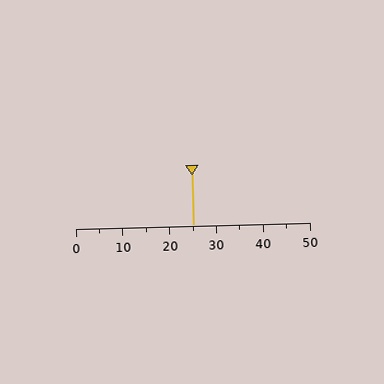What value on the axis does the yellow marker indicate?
The marker indicates approximately 25.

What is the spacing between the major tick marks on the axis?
The major ticks are spaced 10 apart.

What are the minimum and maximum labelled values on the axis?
The axis runs from 0 to 50.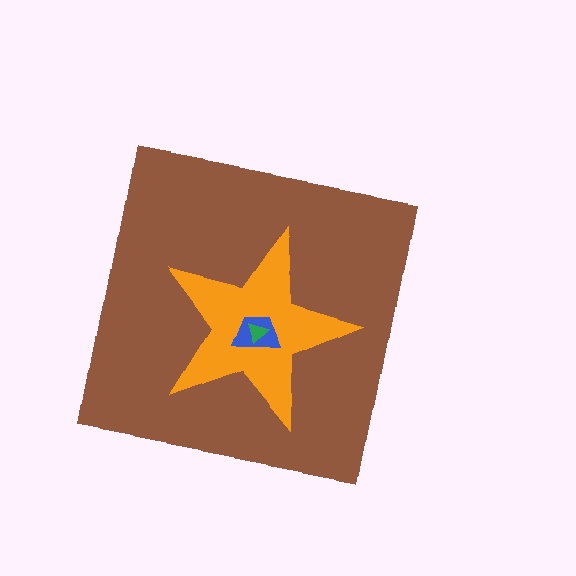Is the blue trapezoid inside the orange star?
Yes.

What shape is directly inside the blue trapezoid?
The green triangle.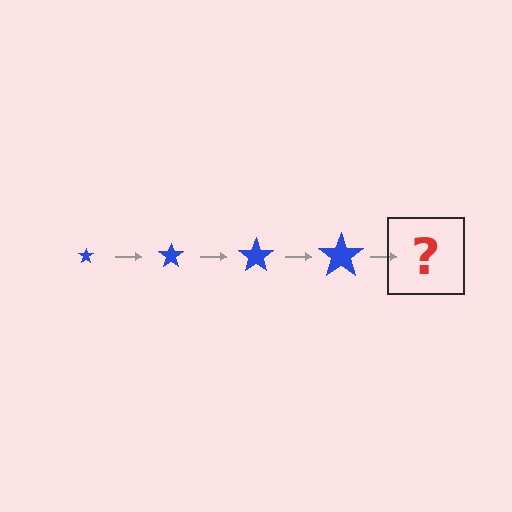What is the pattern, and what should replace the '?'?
The pattern is that the star gets progressively larger each step. The '?' should be a blue star, larger than the previous one.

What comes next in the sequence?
The next element should be a blue star, larger than the previous one.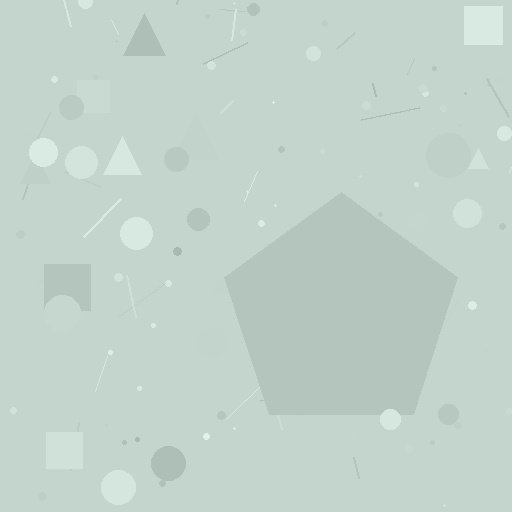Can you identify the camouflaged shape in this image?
The camouflaged shape is a pentagon.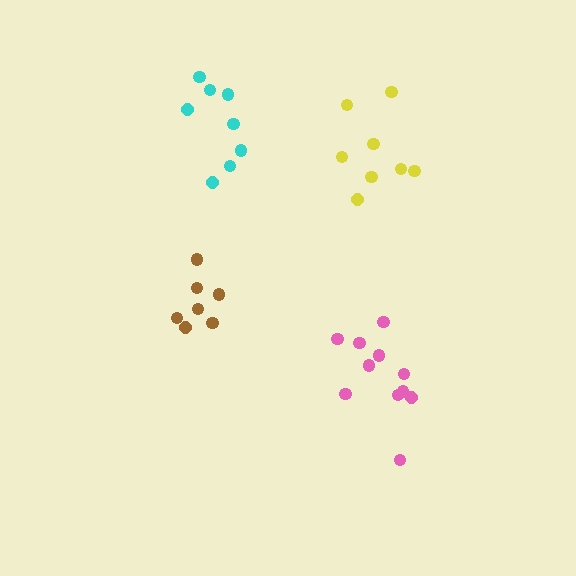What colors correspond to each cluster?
The clusters are colored: cyan, yellow, pink, brown.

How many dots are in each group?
Group 1: 8 dots, Group 2: 8 dots, Group 3: 11 dots, Group 4: 7 dots (34 total).